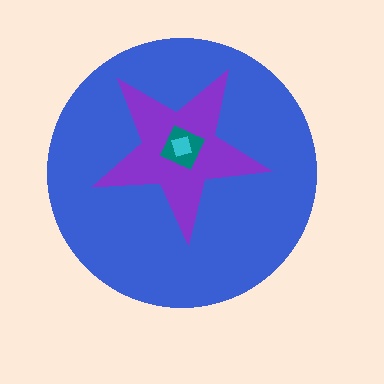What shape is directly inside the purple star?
The teal square.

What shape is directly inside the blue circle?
The purple star.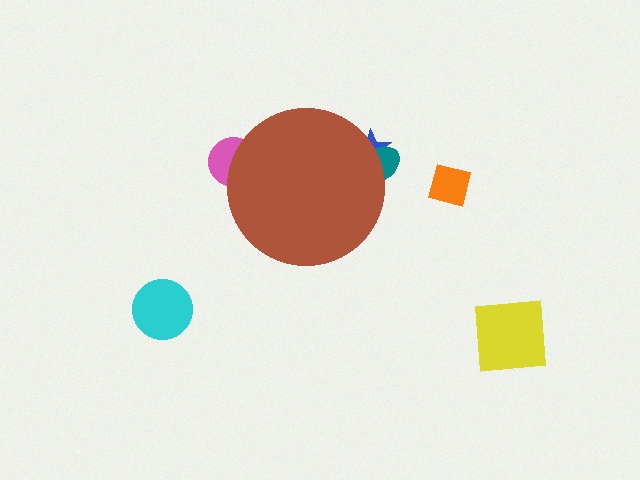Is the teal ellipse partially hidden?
Yes, the teal ellipse is partially hidden behind the brown circle.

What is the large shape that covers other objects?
A brown circle.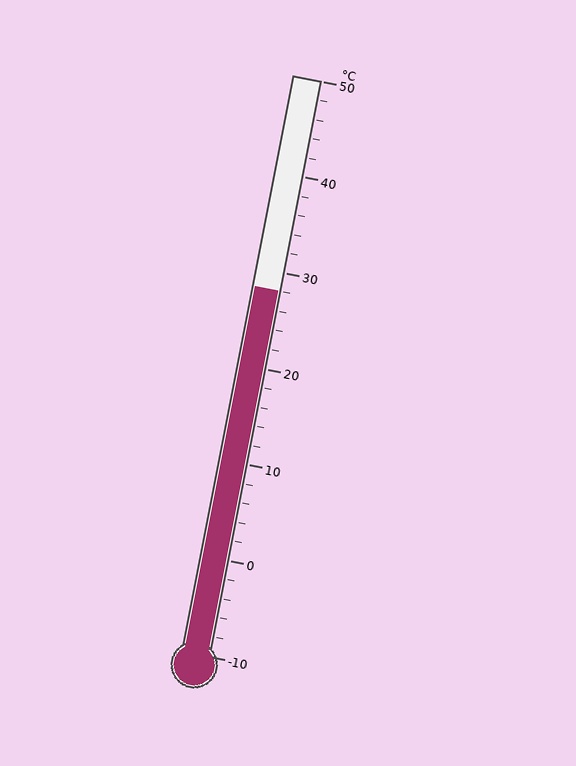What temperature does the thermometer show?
The thermometer shows approximately 28°C.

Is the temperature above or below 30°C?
The temperature is below 30°C.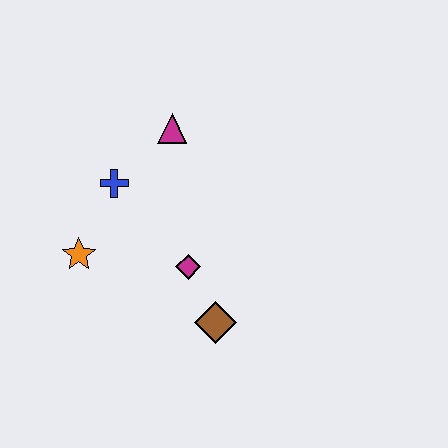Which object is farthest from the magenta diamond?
The magenta triangle is farthest from the magenta diamond.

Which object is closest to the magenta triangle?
The blue cross is closest to the magenta triangle.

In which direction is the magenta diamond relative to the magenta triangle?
The magenta diamond is below the magenta triangle.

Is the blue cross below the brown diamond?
No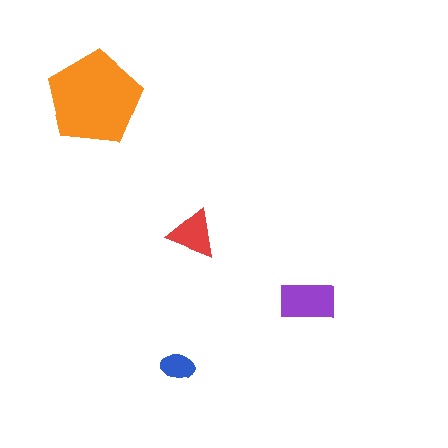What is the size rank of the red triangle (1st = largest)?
3rd.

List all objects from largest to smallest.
The orange pentagon, the purple rectangle, the red triangle, the blue ellipse.